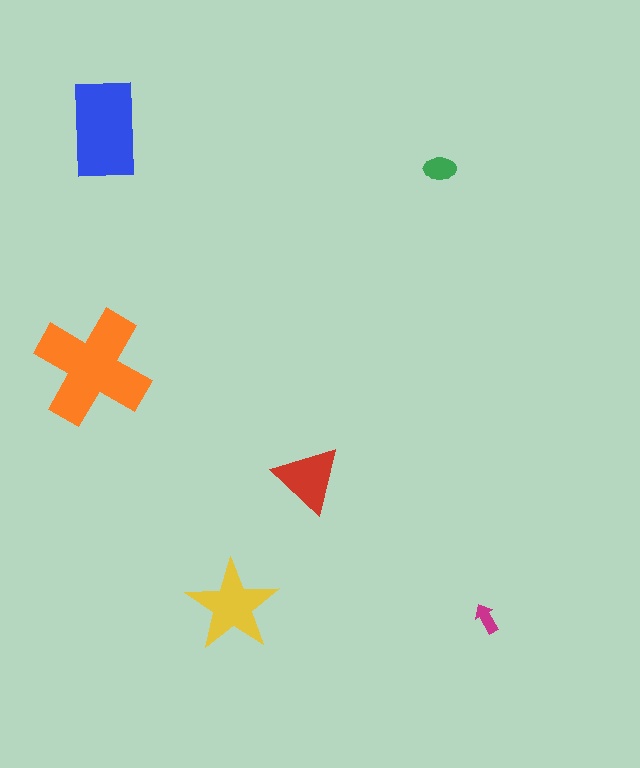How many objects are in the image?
There are 6 objects in the image.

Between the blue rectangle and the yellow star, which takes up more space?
The blue rectangle.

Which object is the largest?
The orange cross.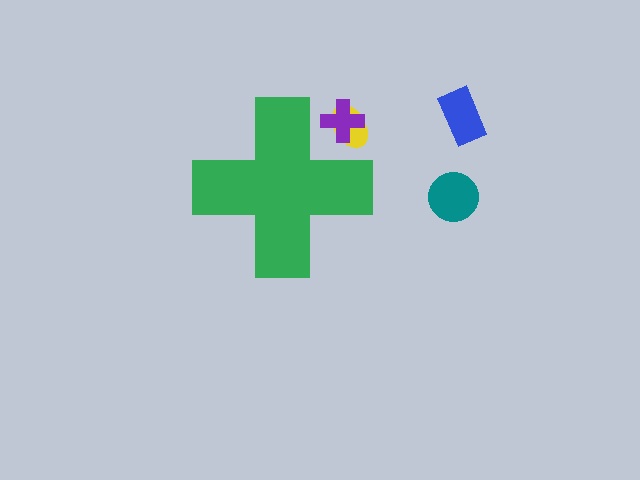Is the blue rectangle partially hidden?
No, the blue rectangle is fully visible.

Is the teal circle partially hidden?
No, the teal circle is fully visible.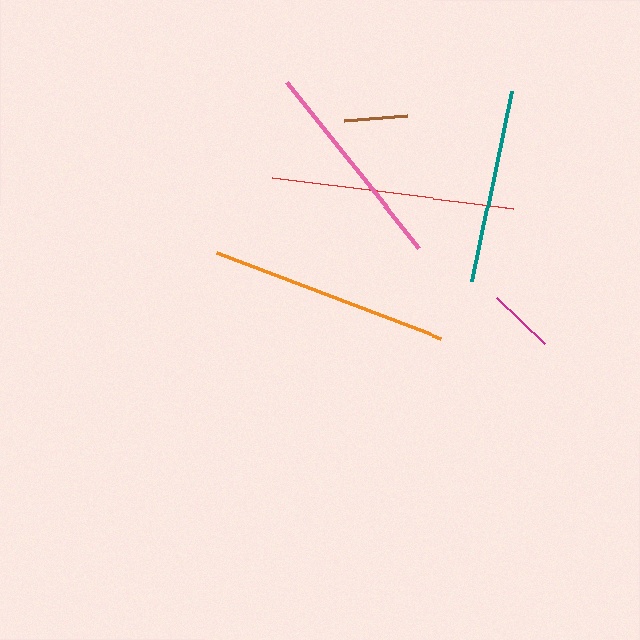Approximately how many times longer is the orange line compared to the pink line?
The orange line is approximately 1.1 times the length of the pink line.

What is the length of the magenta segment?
The magenta segment is approximately 66 pixels long.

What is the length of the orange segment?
The orange segment is approximately 240 pixels long.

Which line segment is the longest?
The red line is the longest at approximately 244 pixels.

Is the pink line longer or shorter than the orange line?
The orange line is longer than the pink line.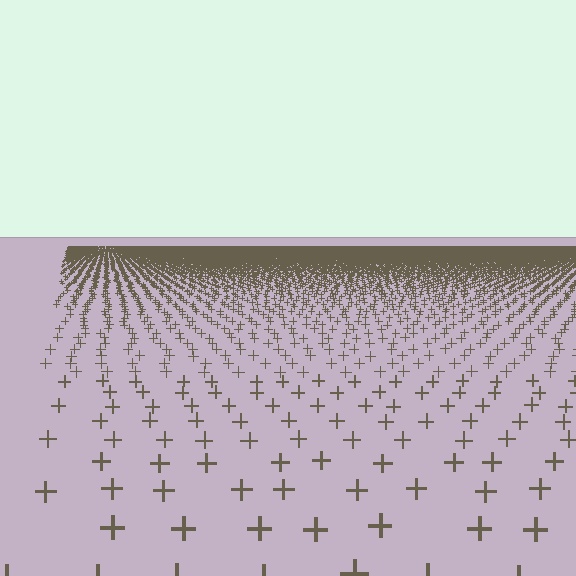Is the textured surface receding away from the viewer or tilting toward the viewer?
The surface is receding away from the viewer. Texture elements get smaller and denser toward the top.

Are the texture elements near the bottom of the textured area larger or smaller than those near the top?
Larger. Near the bottom, elements are closer to the viewer and appear at a bigger on-screen size.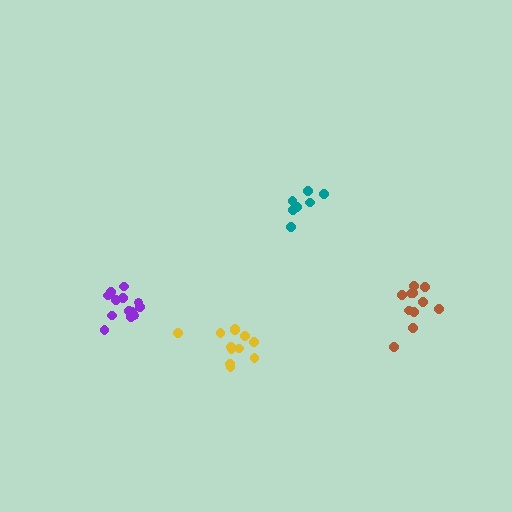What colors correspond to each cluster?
The clusters are colored: yellow, teal, purple, brown.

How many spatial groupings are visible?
There are 4 spatial groupings.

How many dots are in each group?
Group 1: 12 dots, Group 2: 7 dots, Group 3: 13 dots, Group 4: 11 dots (43 total).